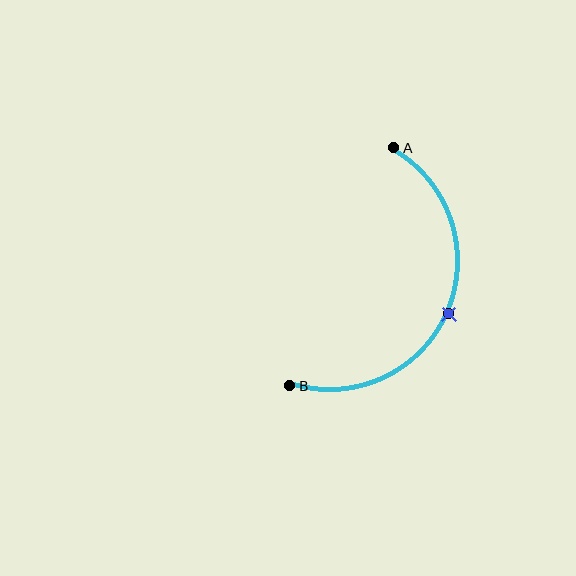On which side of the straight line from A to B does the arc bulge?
The arc bulges to the right of the straight line connecting A and B.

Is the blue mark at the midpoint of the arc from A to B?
Yes. The blue mark lies on the arc at equal arc-length from both A and B — it is the arc midpoint.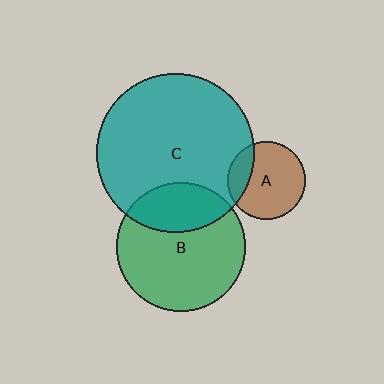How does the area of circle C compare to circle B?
Approximately 1.5 times.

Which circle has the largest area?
Circle C (teal).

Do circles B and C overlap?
Yes.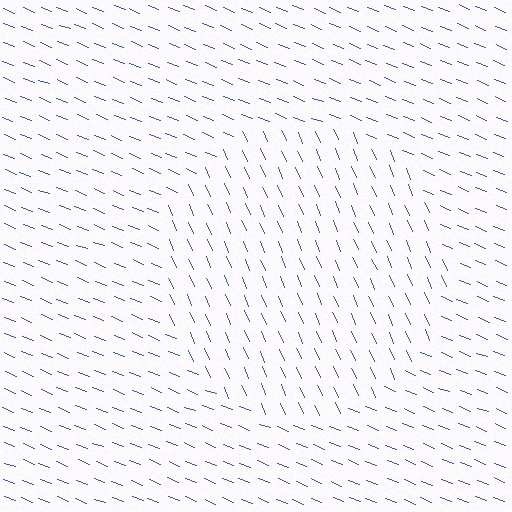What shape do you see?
I see a circle.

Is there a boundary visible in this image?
Yes, there is a texture boundary formed by a change in line orientation.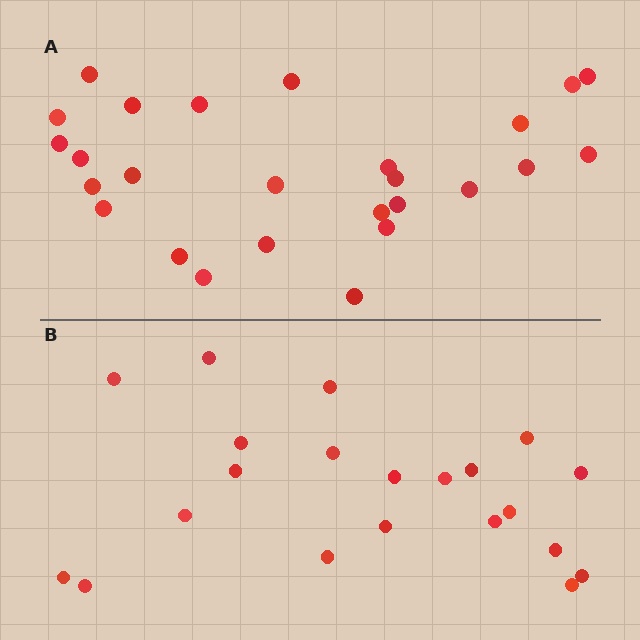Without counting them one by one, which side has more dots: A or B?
Region A (the top region) has more dots.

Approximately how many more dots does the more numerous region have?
Region A has about 5 more dots than region B.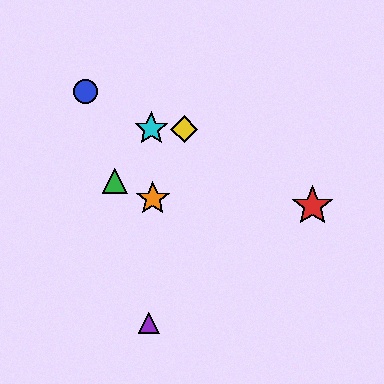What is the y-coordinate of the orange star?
The orange star is at y≈198.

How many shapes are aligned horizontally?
2 shapes (the yellow diamond, the cyan star) are aligned horizontally.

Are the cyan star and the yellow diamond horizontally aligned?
Yes, both are at y≈129.